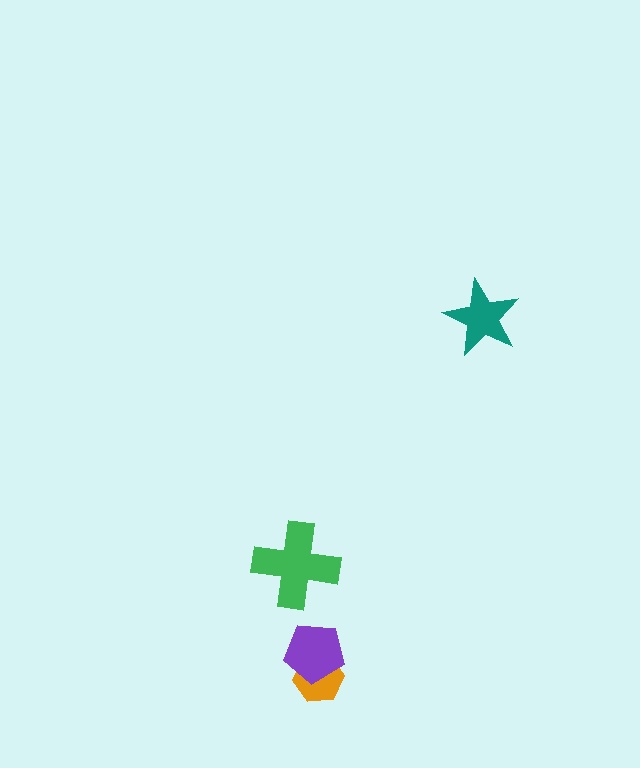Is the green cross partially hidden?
No, no other shape covers it.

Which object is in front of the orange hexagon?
The purple pentagon is in front of the orange hexagon.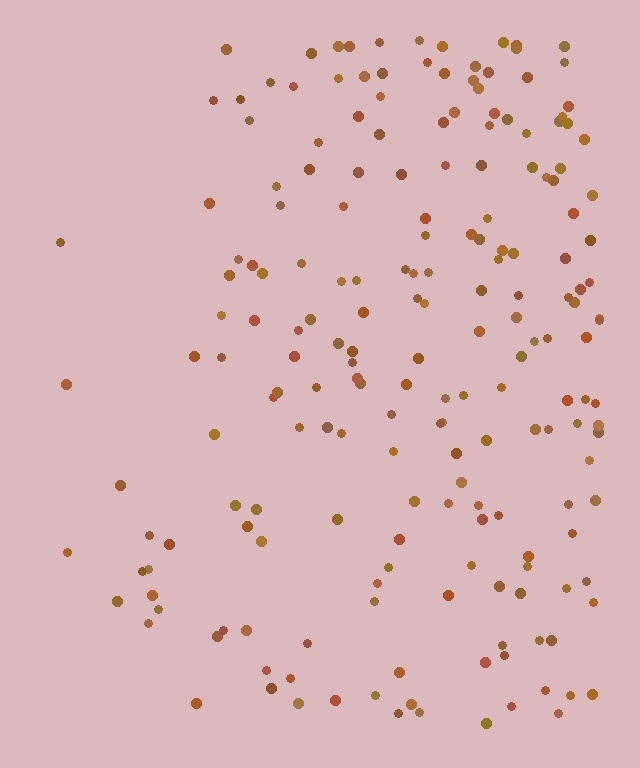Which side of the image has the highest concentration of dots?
The right.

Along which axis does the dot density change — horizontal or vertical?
Horizontal.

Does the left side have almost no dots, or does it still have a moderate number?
Still a moderate number, just noticeably fewer than the right.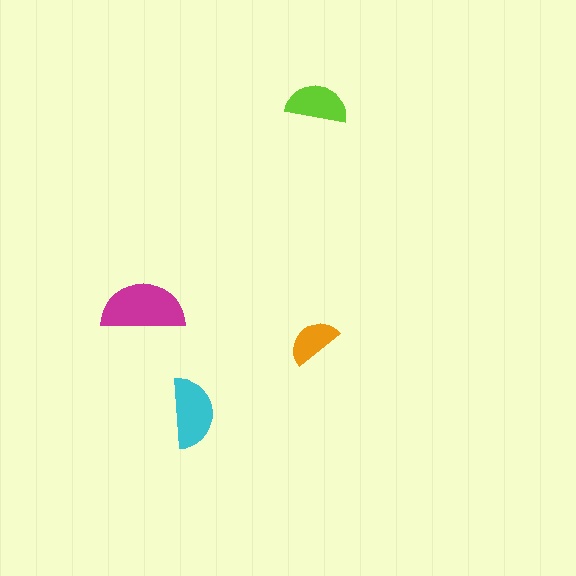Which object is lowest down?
The cyan semicircle is bottommost.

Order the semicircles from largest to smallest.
the magenta one, the cyan one, the lime one, the orange one.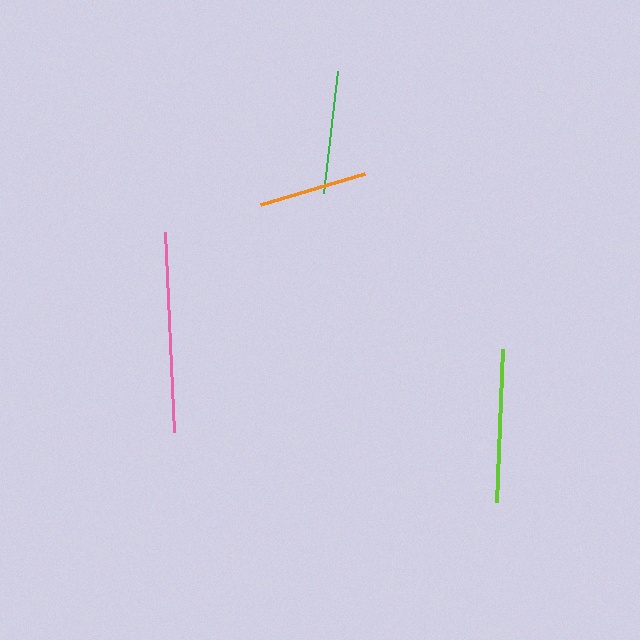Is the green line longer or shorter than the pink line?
The pink line is longer than the green line.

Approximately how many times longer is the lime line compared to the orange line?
The lime line is approximately 1.4 times the length of the orange line.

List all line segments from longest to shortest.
From longest to shortest: pink, lime, green, orange.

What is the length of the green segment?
The green segment is approximately 123 pixels long.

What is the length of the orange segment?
The orange segment is approximately 108 pixels long.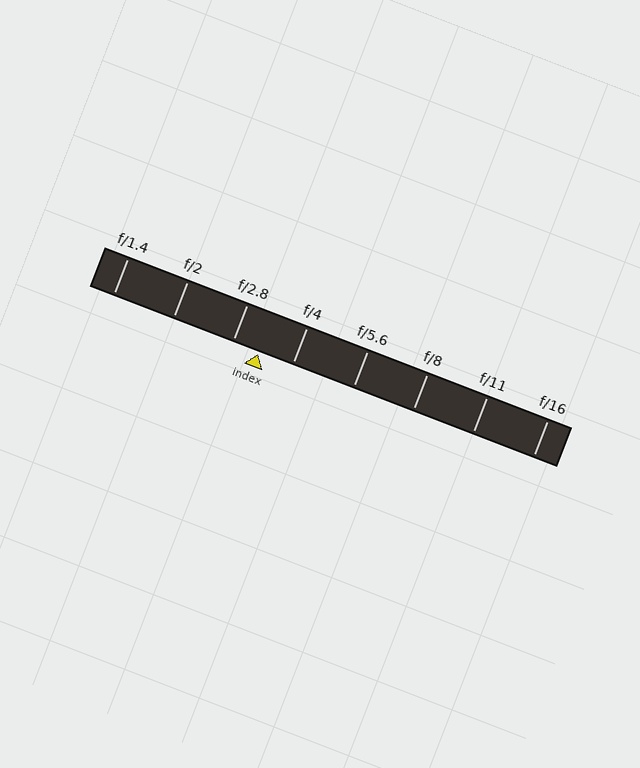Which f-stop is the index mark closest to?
The index mark is closest to f/2.8.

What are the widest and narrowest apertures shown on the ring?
The widest aperture shown is f/1.4 and the narrowest is f/16.